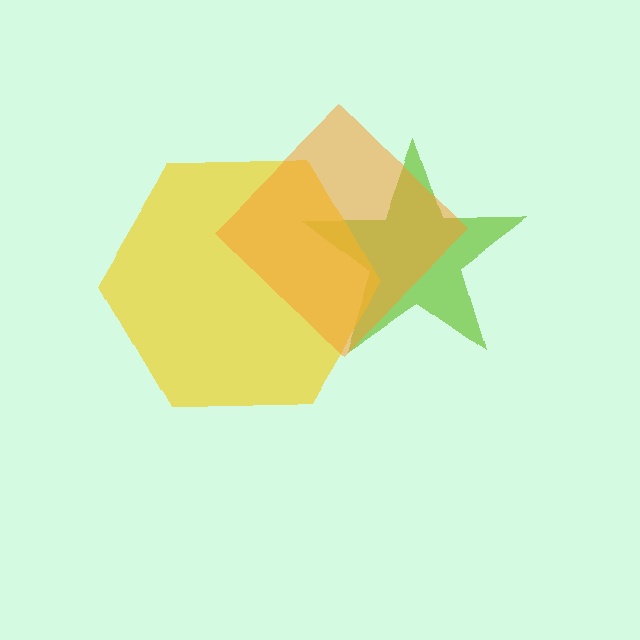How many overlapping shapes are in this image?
There are 3 overlapping shapes in the image.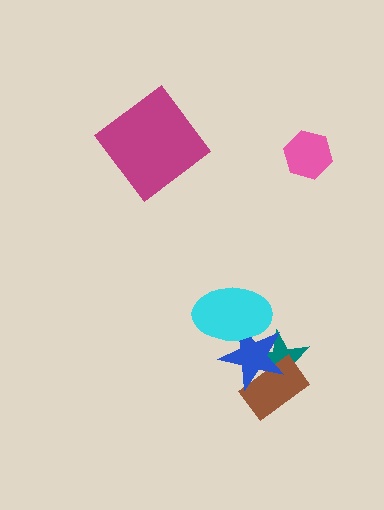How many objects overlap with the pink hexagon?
0 objects overlap with the pink hexagon.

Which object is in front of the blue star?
The cyan ellipse is in front of the blue star.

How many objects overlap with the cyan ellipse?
1 object overlaps with the cyan ellipse.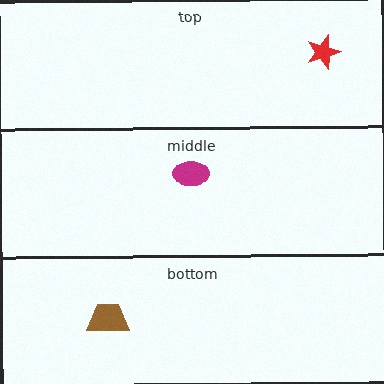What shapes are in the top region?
The red star.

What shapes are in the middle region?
The magenta ellipse.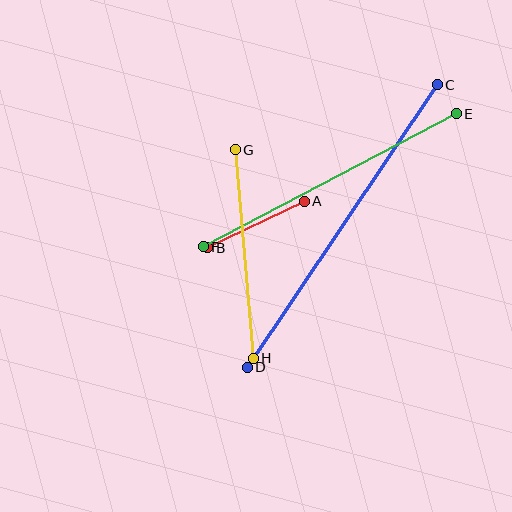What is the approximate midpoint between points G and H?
The midpoint is at approximately (244, 254) pixels.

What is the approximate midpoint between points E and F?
The midpoint is at approximately (330, 180) pixels.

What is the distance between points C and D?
The distance is approximately 340 pixels.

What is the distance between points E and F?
The distance is approximately 286 pixels.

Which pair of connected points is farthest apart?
Points C and D are farthest apart.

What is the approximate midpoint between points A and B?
The midpoint is at approximately (256, 224) pixels.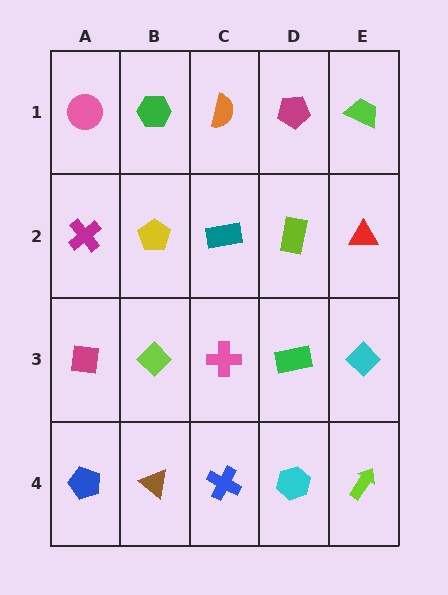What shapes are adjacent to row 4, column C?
A pink cross (row 3, column C), a brown triangle (row 4, column B), a cyan hexagon (row 4, column D).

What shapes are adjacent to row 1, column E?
A red triangle (row 2, column E), a magenta pentagon (row 1, column D).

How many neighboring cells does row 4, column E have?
2.